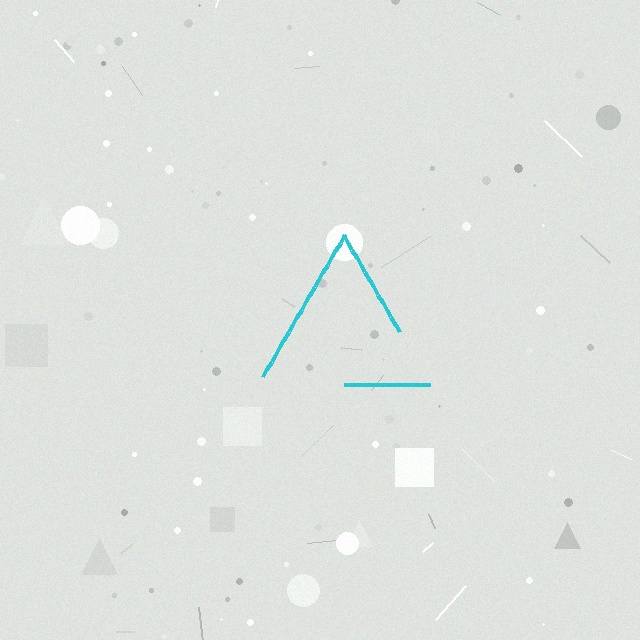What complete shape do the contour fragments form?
The contour fragments form a triangle.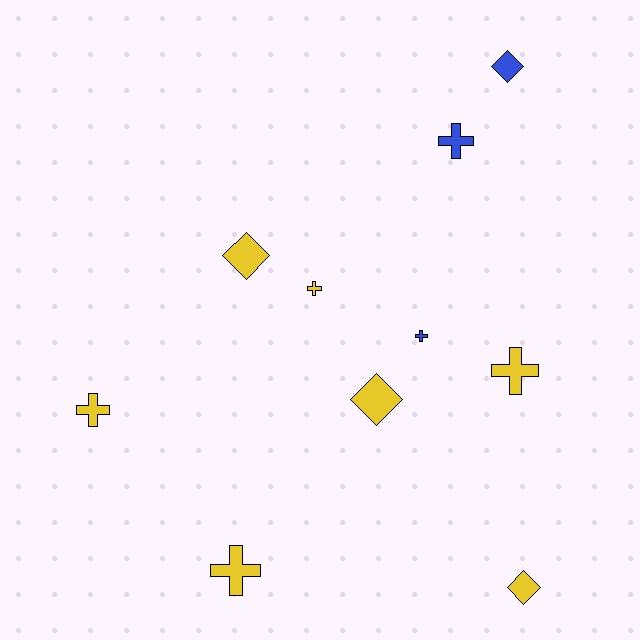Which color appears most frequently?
Yellow, with 7 objects.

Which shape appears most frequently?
Cross, with 6 objects.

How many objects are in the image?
There are 10 objects.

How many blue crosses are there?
There are 2 blue crosses.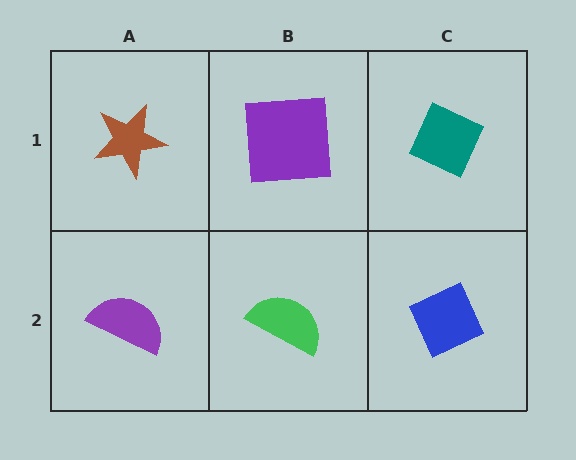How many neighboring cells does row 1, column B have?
3.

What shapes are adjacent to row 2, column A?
A brown star (row 1, column A), a green semicircle (row 2, column B).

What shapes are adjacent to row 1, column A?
A purple semicircle (row 2, column A), a purple square (row 1, column B).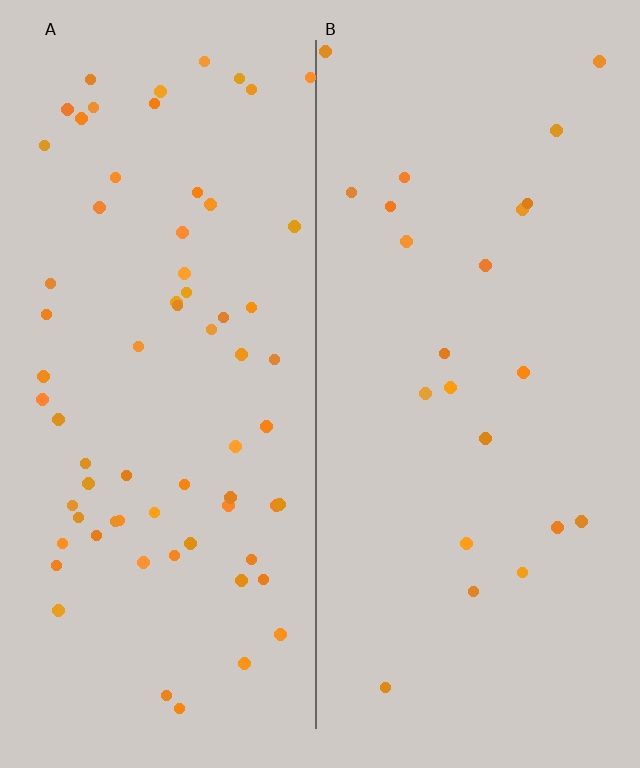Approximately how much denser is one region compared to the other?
Approximately 3.0× — region A over region B.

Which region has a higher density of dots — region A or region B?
A (the left).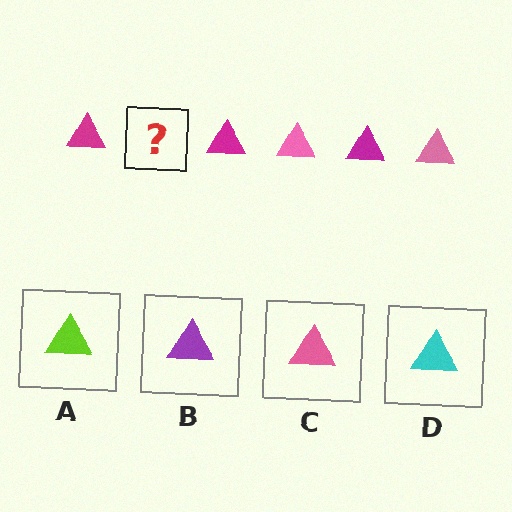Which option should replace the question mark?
Option C.